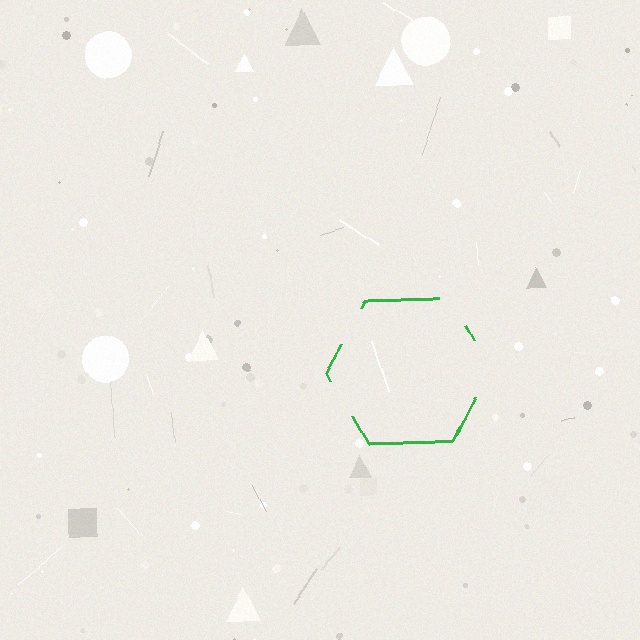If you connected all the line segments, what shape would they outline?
They would outline a hexagon.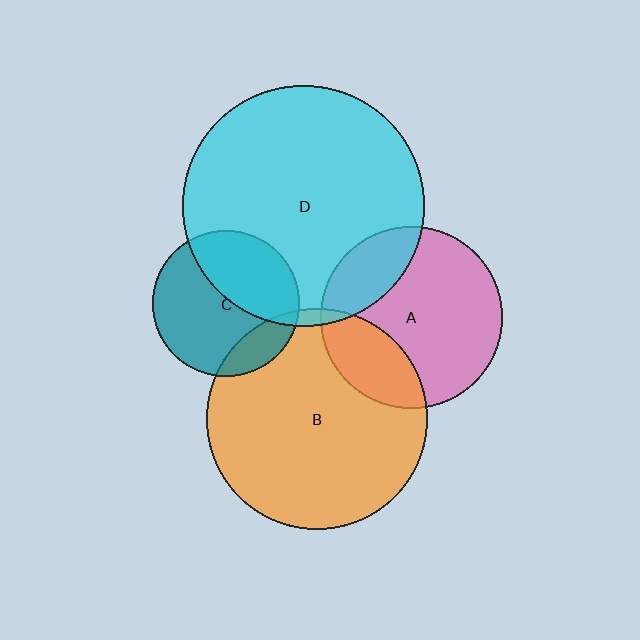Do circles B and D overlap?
Yes.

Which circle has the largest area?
Circle D (cyan).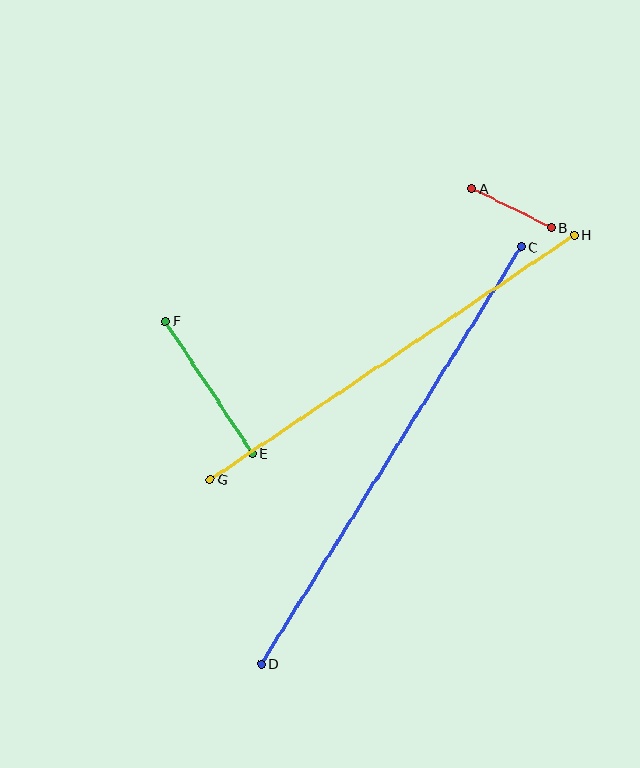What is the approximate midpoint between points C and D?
The midpoint is at approximately (391, 455) pixels.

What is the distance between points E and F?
The distance is approximately 159 pixels.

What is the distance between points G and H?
The distance is approximately 438 pixels.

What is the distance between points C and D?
The distance is approximately 491 pixels.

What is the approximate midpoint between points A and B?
The midpoint is at approximately (511, 208) pixels.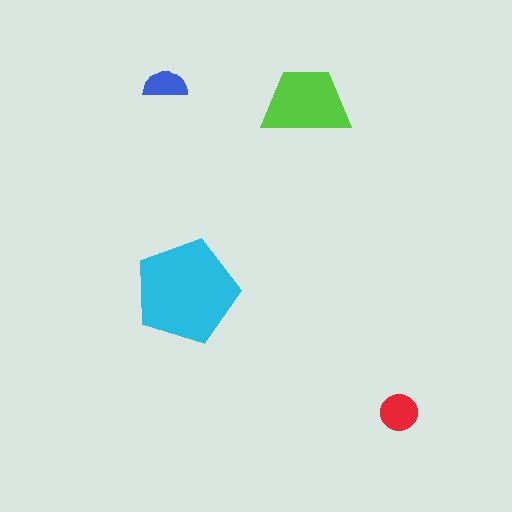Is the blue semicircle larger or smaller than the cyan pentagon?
Smaller.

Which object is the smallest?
The blue semicircle.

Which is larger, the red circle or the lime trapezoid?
The lime trapezoid.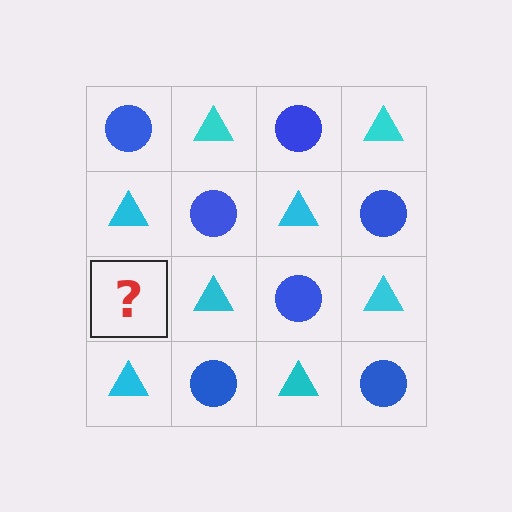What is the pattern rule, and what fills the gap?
The rule is that it alternates blue circle and cyan triangle in a checkerboard pattern. The gap should be filled with a blue circle.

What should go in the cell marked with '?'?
The missing cell should contain a blue circle.